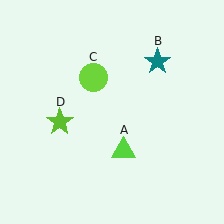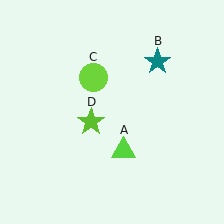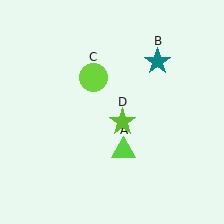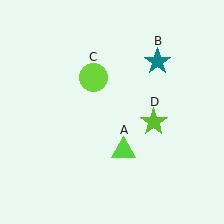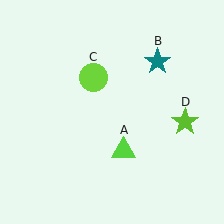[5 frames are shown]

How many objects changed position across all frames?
1 object changed position: lime star (object D).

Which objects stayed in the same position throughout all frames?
Lime triangle (object A) and teal star (object B) and lime circle (object C) remained stationary.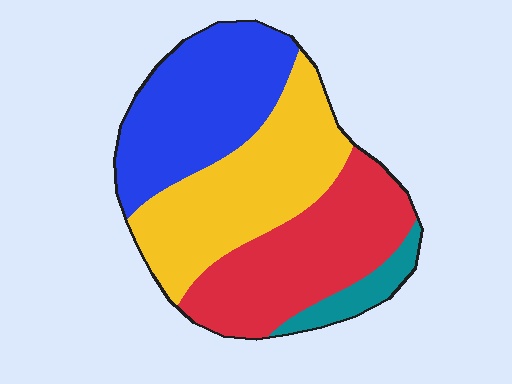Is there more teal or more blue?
Blue.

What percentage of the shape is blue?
Blue takes up between a quarter and a half of the shape.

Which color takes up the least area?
Teal, at roughly 5%.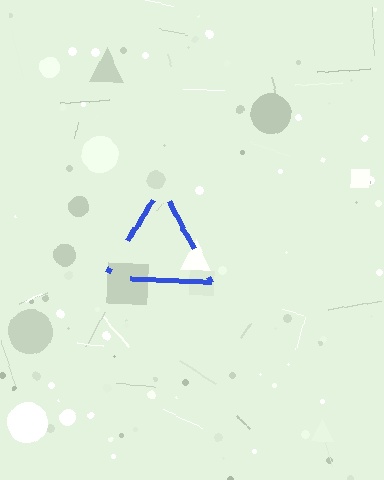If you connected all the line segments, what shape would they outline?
They would outline a triangle.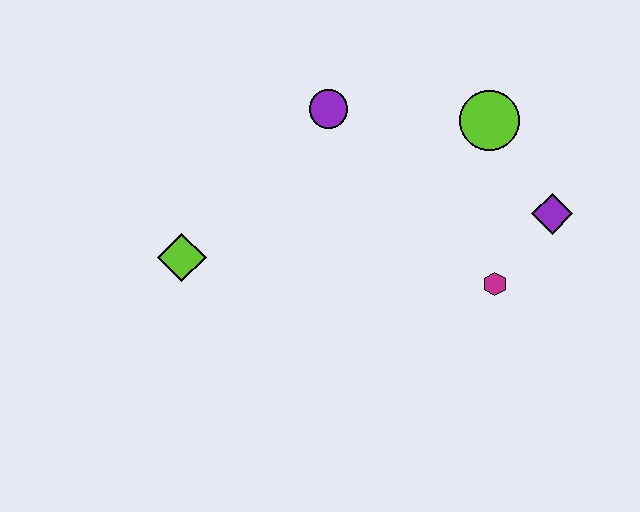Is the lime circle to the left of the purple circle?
No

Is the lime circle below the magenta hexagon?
No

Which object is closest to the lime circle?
The purple diamond is closest to the lime circle.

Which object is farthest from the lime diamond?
The purple diamond is farthest from the lime diamond.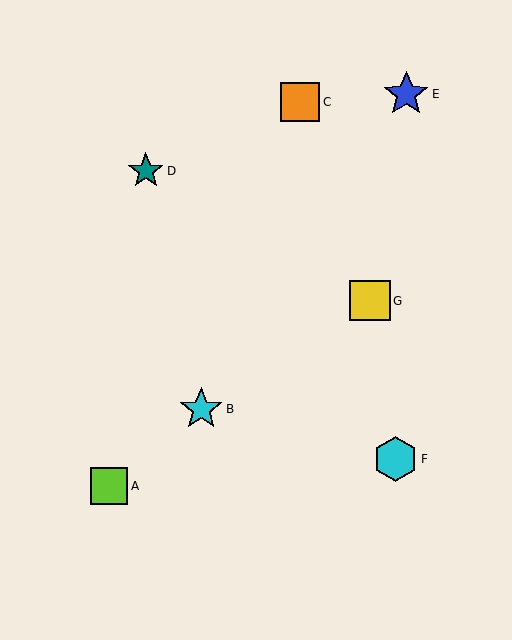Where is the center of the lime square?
The center of the lime square is at (109, 486).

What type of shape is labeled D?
Shape D is a teal star.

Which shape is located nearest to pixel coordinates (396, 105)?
The blue star (labeled E) at (406, 94) is nearest to that location.